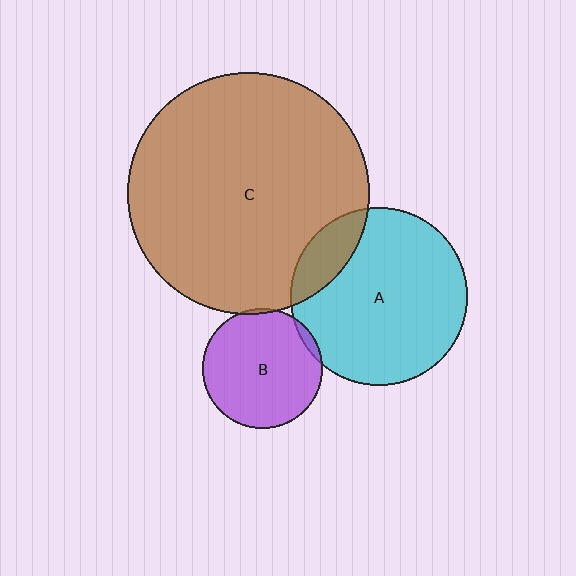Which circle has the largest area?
Circle C (brown).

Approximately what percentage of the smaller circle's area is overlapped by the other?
Approximately 5%.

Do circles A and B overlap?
Yes.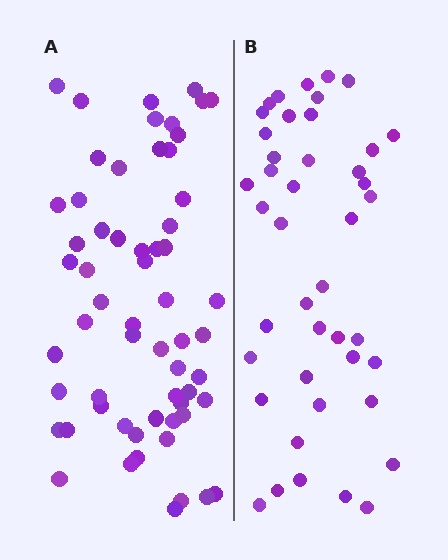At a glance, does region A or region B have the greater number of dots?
Region A (the left region) has more dots.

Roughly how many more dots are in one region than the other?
Region A has approximately 15 more dots than region B.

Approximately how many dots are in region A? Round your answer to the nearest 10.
About 60 dots.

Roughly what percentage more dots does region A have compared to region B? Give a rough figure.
About 40% more.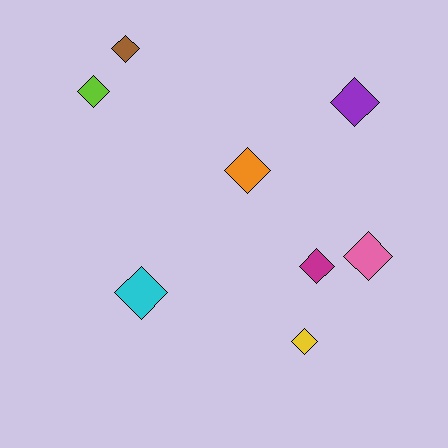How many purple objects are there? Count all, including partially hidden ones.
There is 1 purple object.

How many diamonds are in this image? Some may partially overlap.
There are 8 diamonds.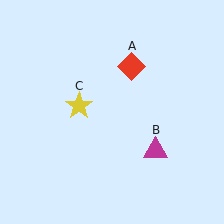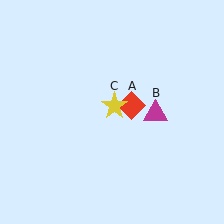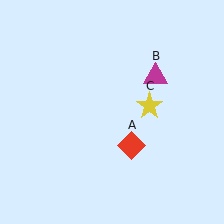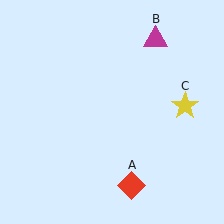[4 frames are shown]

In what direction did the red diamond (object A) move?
The red diamond (object A) moved down.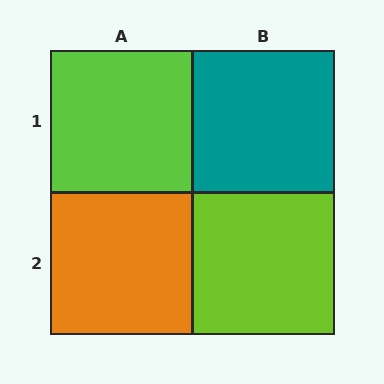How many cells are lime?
2 cells are lime.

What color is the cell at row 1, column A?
Lime.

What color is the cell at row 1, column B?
Teal.